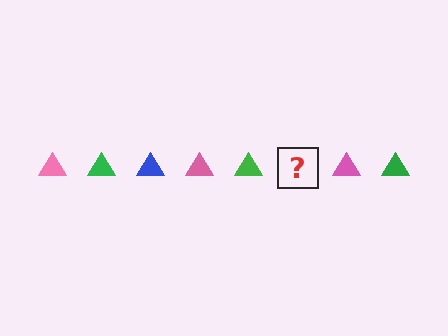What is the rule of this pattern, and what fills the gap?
The rule is that the pattern cycles through pink, green, blue triangles. The gap should be filled with a blue triangle.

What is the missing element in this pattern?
The missing element is a blue triangle.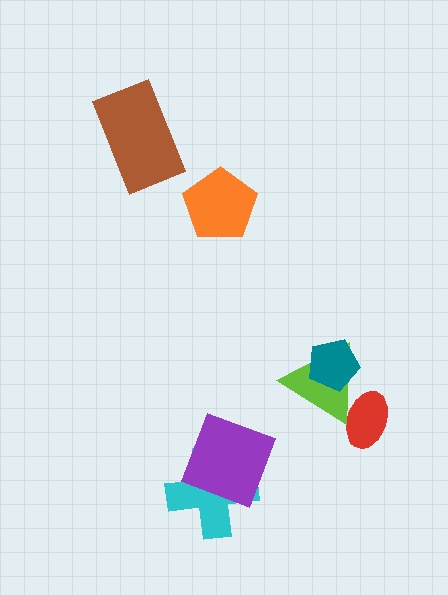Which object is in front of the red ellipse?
The lime triangle is in front of the red ellipse.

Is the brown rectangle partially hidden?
No, no other shape covers it.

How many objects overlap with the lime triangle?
2 objects overlap with the lime triangle.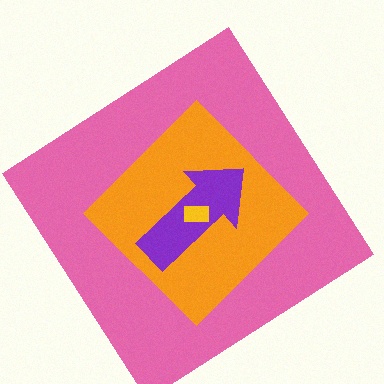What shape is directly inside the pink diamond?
The orange diamond.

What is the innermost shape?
The yellow rectangle.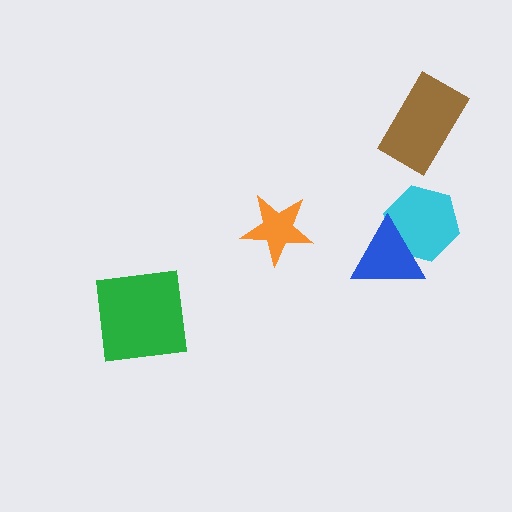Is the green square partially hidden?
No, no other shape covers it.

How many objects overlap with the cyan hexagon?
1 object overlaps with the cyan hexagon.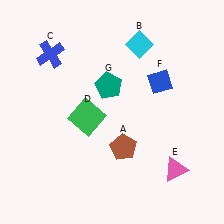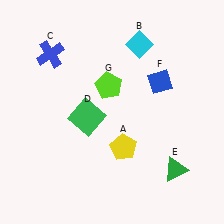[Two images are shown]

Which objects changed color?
A changed from brown to yellow. E changed from pink to green. G changed from teal to lime.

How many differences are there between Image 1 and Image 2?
There are 3 differences between the two images.